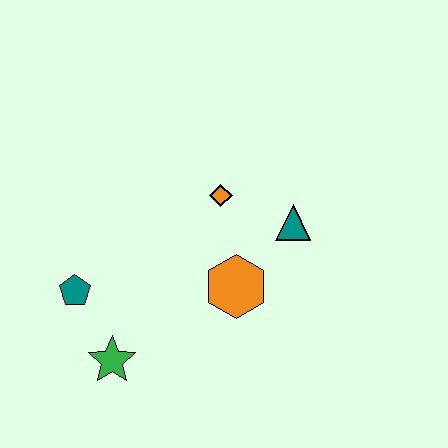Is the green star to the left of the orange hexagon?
Yes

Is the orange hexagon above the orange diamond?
No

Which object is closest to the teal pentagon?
The green star is closest to the teal pentagon.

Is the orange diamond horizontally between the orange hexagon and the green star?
Yes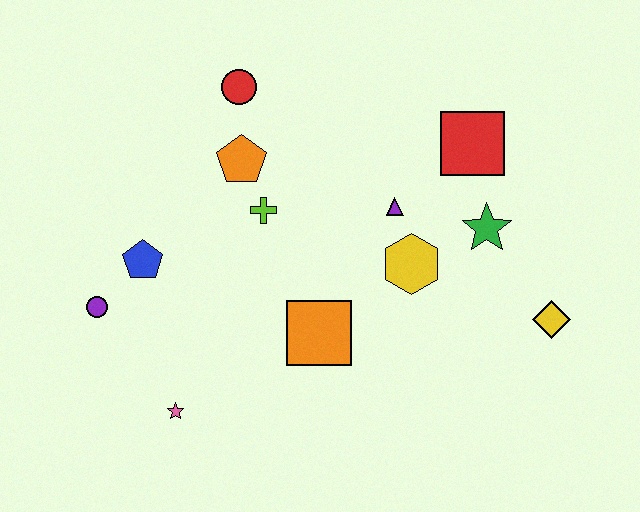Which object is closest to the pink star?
The purple circle is closest to the pink star.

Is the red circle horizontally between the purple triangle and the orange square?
No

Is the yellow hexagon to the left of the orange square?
No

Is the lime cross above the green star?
Yes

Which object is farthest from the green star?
The purple circle is farthest from the green star.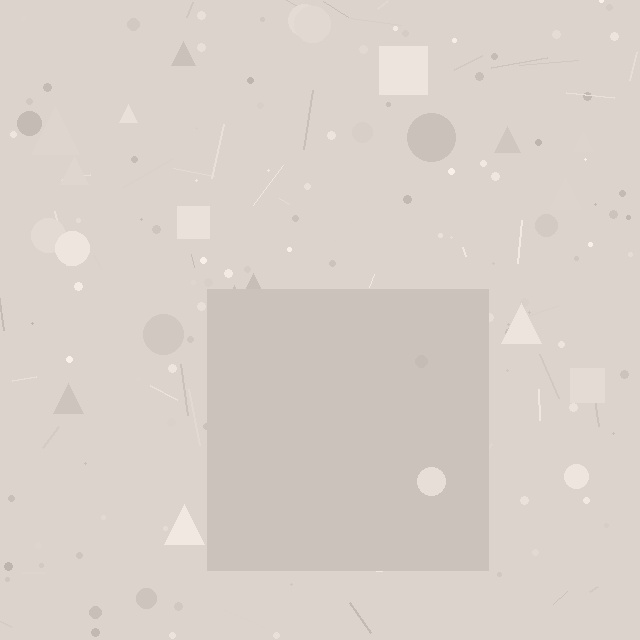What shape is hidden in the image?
A square is hidden in the image.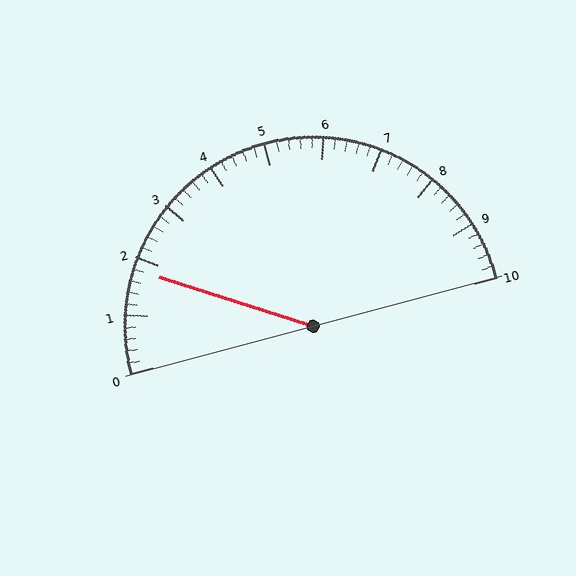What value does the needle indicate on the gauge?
The needle indicates approximately 1.8.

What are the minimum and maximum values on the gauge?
The gauge ranges from 0 to 10.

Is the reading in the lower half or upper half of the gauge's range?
The reading is in the lower half of the range (0 to 10).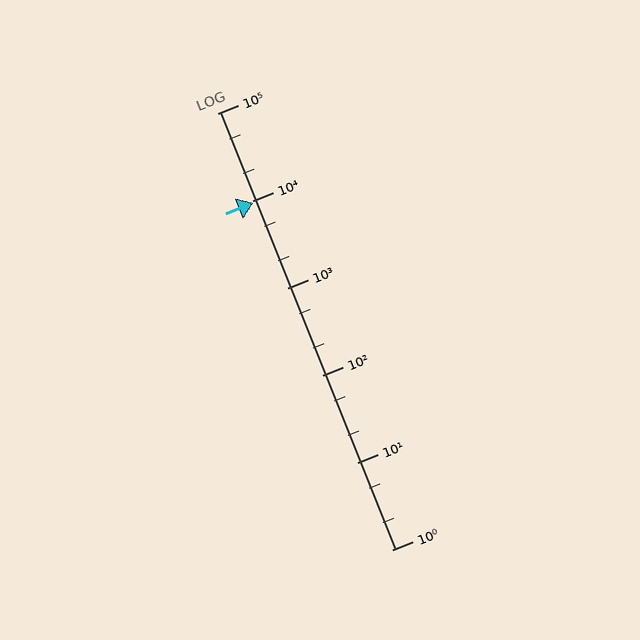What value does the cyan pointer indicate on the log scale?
The pointer indicates approximately 9400.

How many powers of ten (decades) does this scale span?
The scale spans 5 decades, from 1 to 100000.